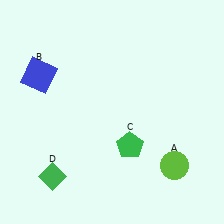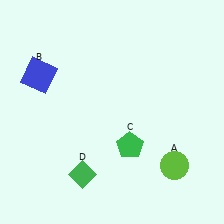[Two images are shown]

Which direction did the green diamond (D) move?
The green diamond (D) moved right.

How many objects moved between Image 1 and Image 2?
1 object moved between the two images.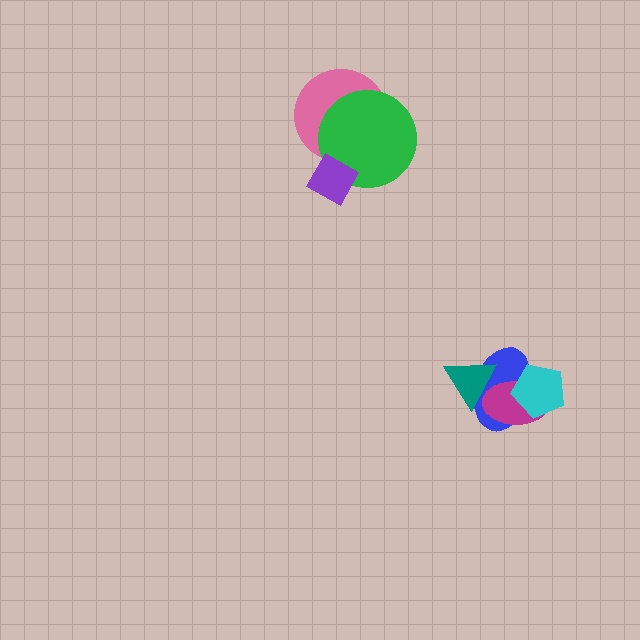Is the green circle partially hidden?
Yes, it is partially covered by another shape.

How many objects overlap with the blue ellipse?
3 objects overlap with the blue ellipse.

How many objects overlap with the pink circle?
2 objects overlap with the pink circle.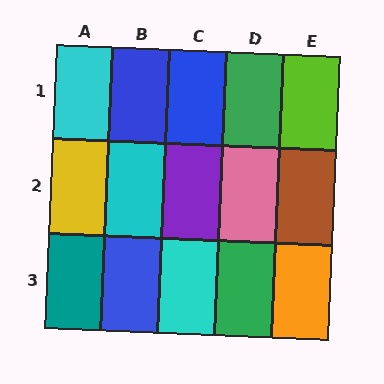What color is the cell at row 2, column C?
Purple.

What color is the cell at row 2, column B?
Cyan.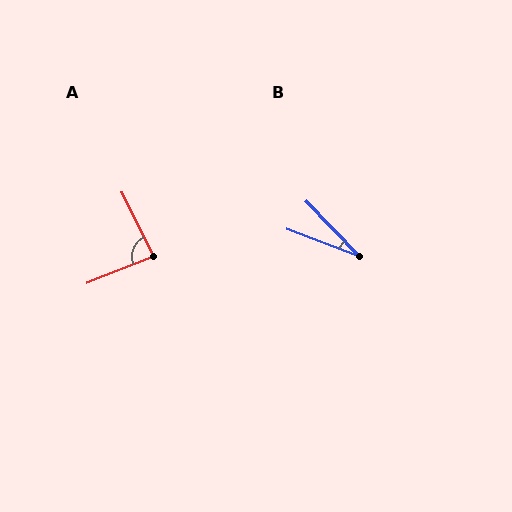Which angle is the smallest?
B, at approximately 25 degrees.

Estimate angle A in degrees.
Approximately 86 degrees.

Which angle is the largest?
A, at approximately 86 degrees.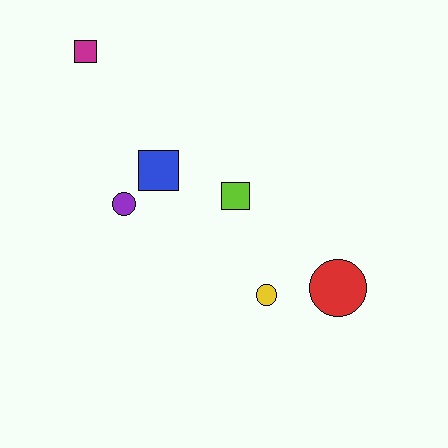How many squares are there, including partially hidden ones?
There are 3 squares.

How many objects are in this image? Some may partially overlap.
There are 6 objects.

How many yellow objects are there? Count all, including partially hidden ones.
There is 1 yellow object.